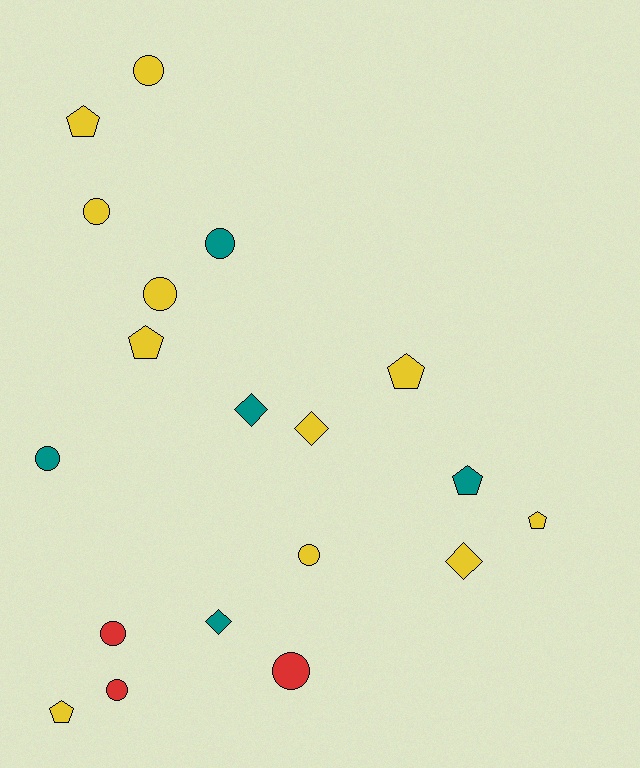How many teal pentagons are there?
There is 1 teal pentagon.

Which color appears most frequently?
Yellow, with 11 objects.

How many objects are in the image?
There are 19 objects.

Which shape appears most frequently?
Circle, with 9 objects.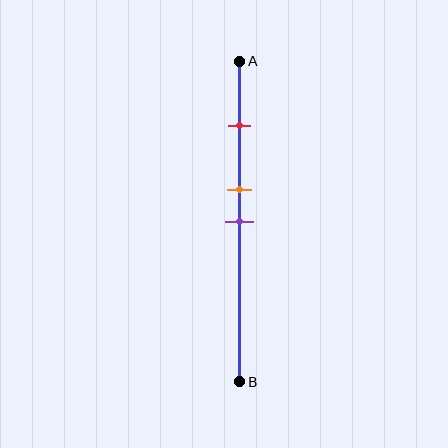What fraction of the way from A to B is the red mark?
The red mark is approximately 20% (0.2) of the way from A to B.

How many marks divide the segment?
There are 3 marks dividing the segment.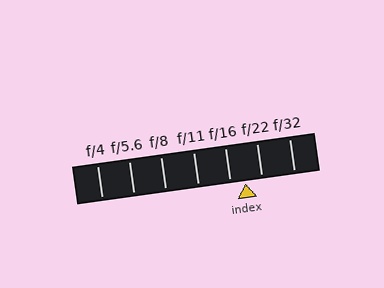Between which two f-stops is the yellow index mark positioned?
The index mark is between f/16 and f/22.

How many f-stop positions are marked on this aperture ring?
There are 7 f-stop positions marked.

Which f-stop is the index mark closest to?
The index mark is closest to f/16.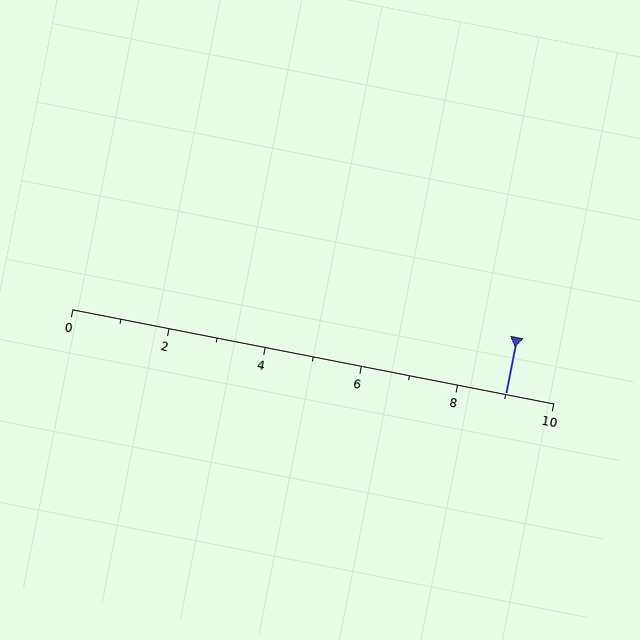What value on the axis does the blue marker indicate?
The marker indicates approximately 9.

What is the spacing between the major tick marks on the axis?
The major ticks are spaced 2 apart.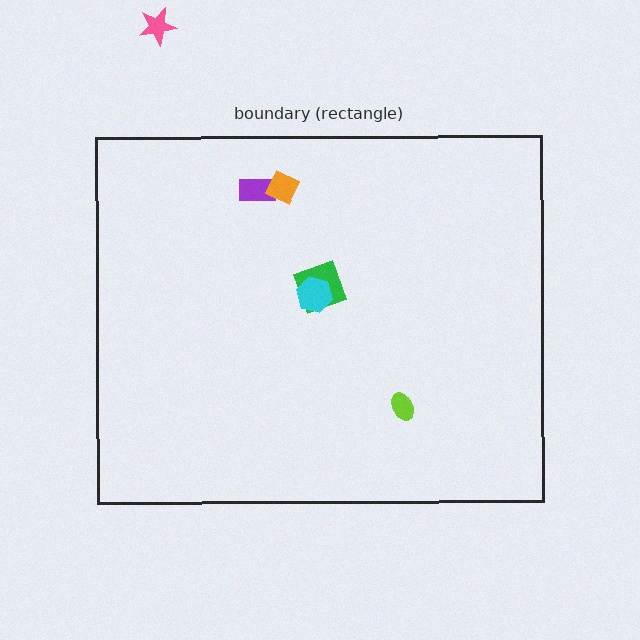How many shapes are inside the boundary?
5 inside, 1 outside.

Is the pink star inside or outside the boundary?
Outside.